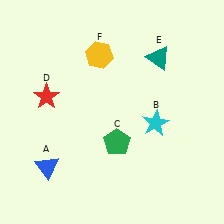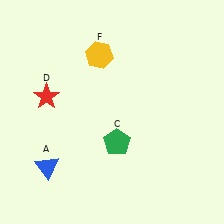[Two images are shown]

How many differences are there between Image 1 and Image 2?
There are 2 differences between the two images.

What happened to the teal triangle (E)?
The teal triangle (E) was removed in Image 2. It was in the top-right area of Image 1.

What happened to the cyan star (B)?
The cyan star (B) was removed in Image 2. It was in the bottom-right area of Image 1.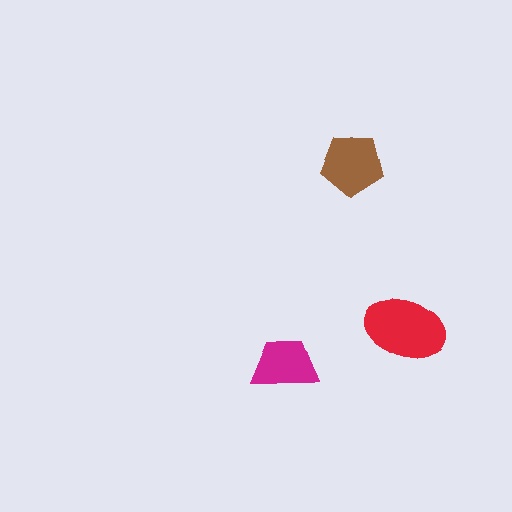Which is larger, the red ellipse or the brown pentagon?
The red ellipse.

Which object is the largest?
The red ellipse.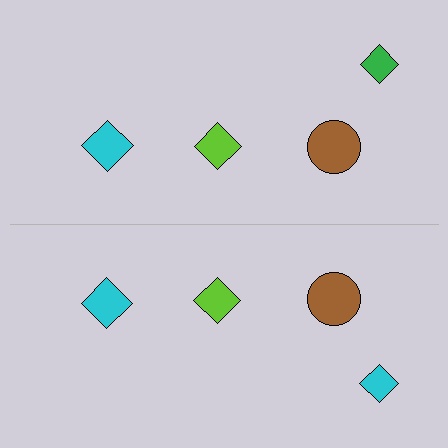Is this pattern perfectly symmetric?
No, the pattern is not perfectly symmetric. The cyan diamond on the bottom side breaks the symmetry — its mirror counterpart is green.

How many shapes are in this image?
There are 8 shapes in this image.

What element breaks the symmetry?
The cyan diamond on the bottom side breaks the symmetry — its mirror counterpart is green.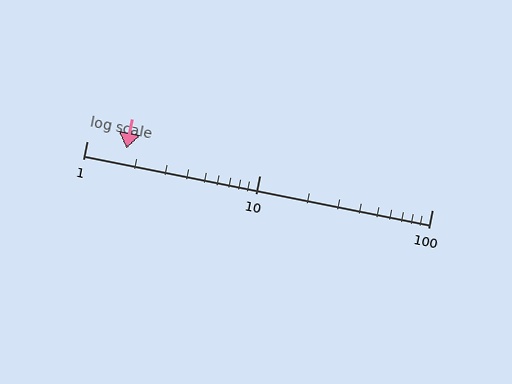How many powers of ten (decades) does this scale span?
The scale spans 2 decades, from 1 to 100.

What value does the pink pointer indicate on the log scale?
The pointer indicates approximately 1.7.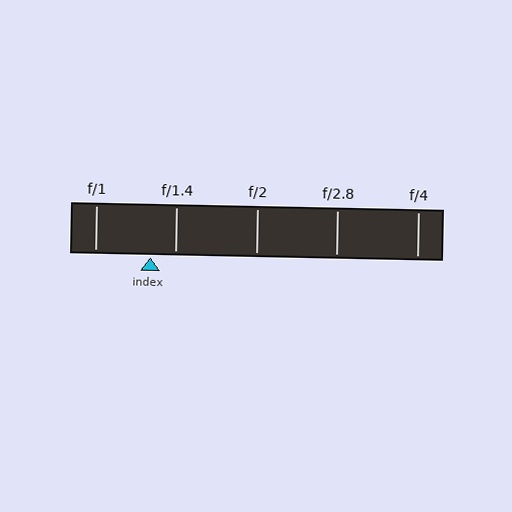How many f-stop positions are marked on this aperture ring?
There are 5 f-stop positions marked.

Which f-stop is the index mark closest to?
The index mark is closest to f/1.4.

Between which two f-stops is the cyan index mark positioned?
The index mark is between f/1 and f/1.4.